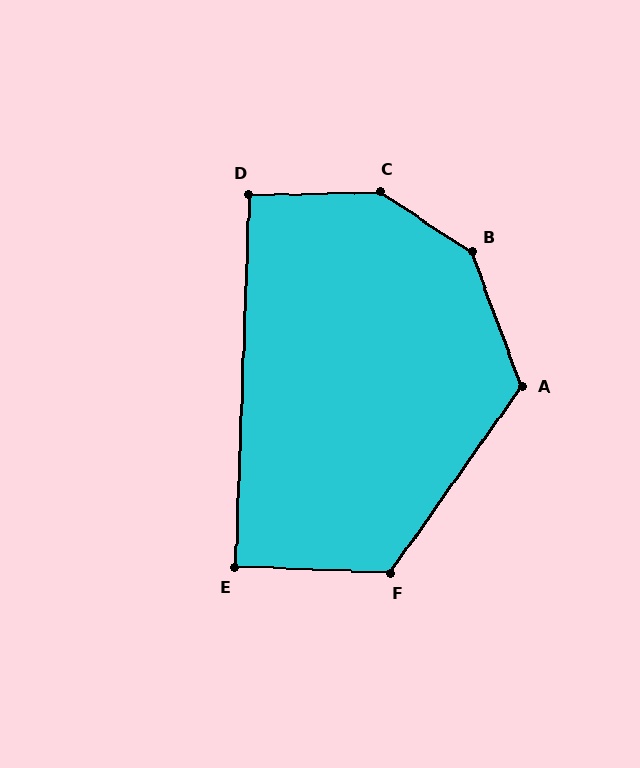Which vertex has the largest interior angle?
C, at approximately 145 degrees.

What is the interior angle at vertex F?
Approximately 123 degrees (obtuse).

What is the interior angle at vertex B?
Approximately 143 degrees (obtuse).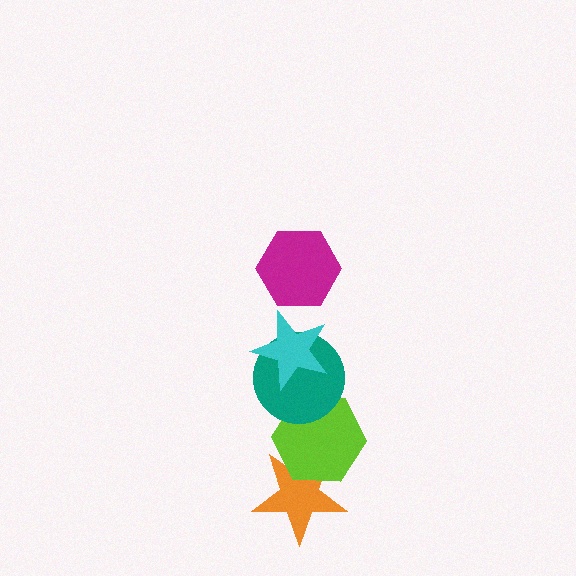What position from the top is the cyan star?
The cyan star is 2nd from the top.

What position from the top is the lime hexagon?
The lime hexagon is 4th from the top.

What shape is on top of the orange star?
The lime hexagon is on top of the orange star.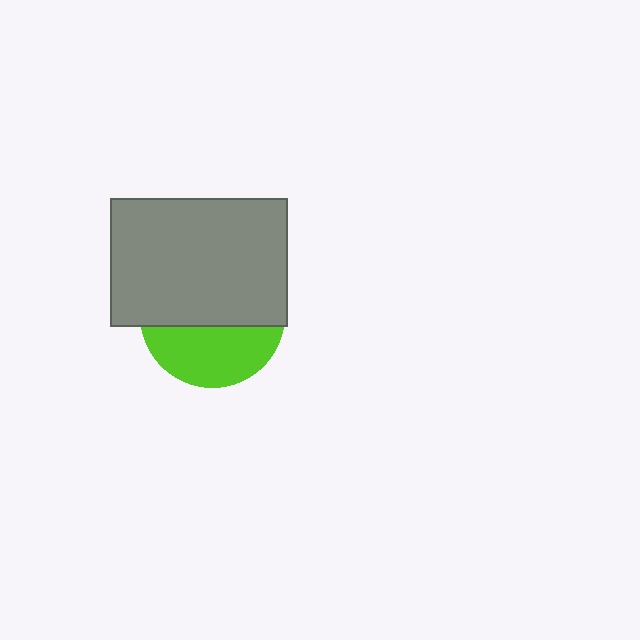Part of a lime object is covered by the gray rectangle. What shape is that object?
It is a circle.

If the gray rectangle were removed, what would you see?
You would see the complete lime circle.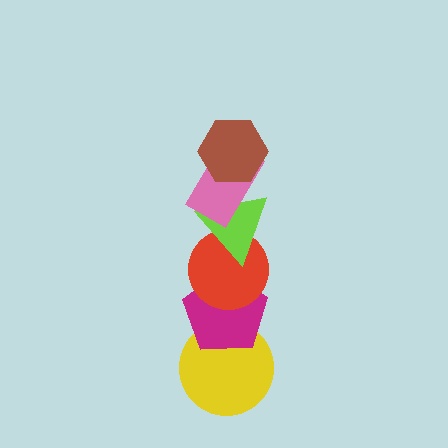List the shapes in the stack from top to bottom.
From top to bottom: the brown hexagon, the pink rectangle, the lime triangle, the red circle, the magenta pentagon, the yellow circle.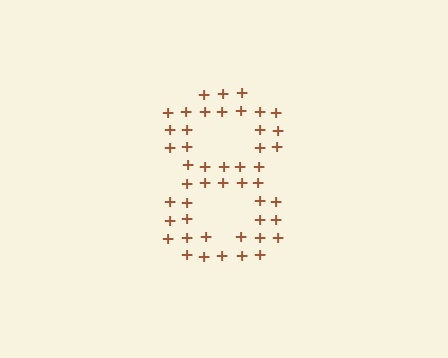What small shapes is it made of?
It is made of small plus signs.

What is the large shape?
The large shape is the digit 8.